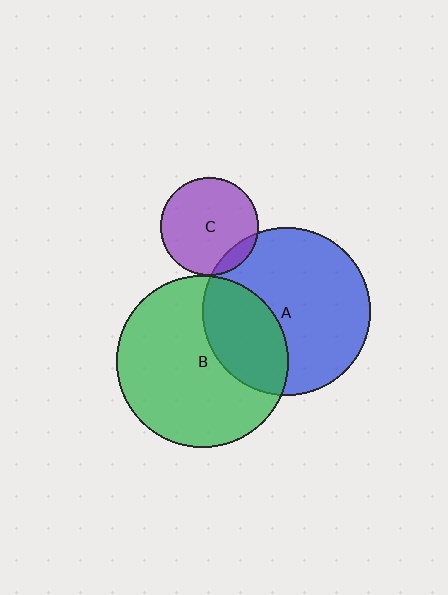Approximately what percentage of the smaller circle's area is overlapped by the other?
Approximately 30%.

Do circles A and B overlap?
Yes.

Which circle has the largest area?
Circle B (green).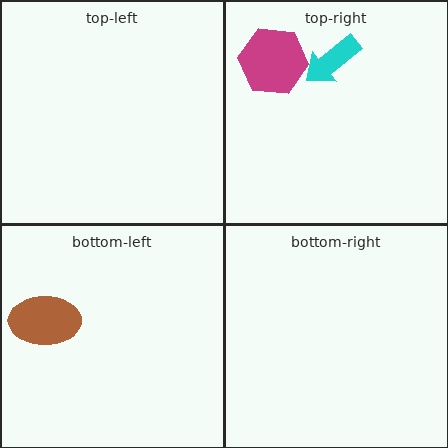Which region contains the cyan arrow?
The top-right region.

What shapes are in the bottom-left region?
The brown ellipse.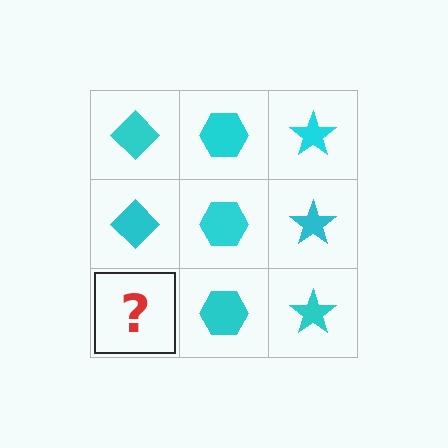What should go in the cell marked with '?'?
The missing cell should contain a cyan diamond.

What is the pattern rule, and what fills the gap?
The rule is that each column has a consistent shape. The gap should be filled with a cyan diamond.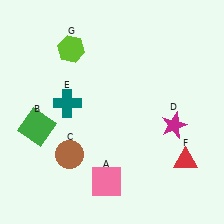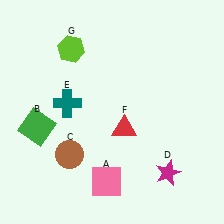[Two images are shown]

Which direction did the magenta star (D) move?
The magenta star (D) moved down.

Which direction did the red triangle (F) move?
The red triangle (F) moved left.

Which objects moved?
The objects that moved are: the magenta star (D), the red triangle (F).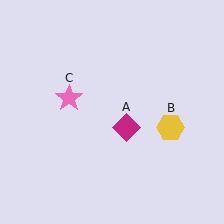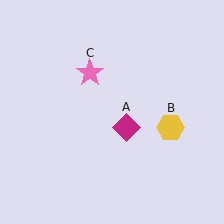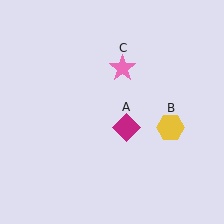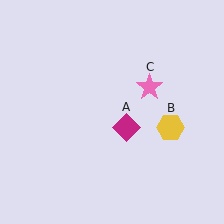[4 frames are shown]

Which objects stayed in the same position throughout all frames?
Magenta diamond (object A) and yellow hexagon (object B) remained stationary.